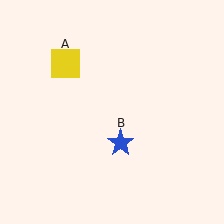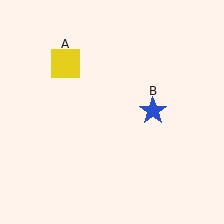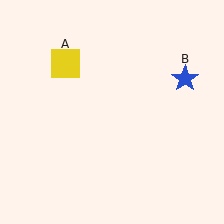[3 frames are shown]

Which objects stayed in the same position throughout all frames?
Yellow square (object A) remained stationary.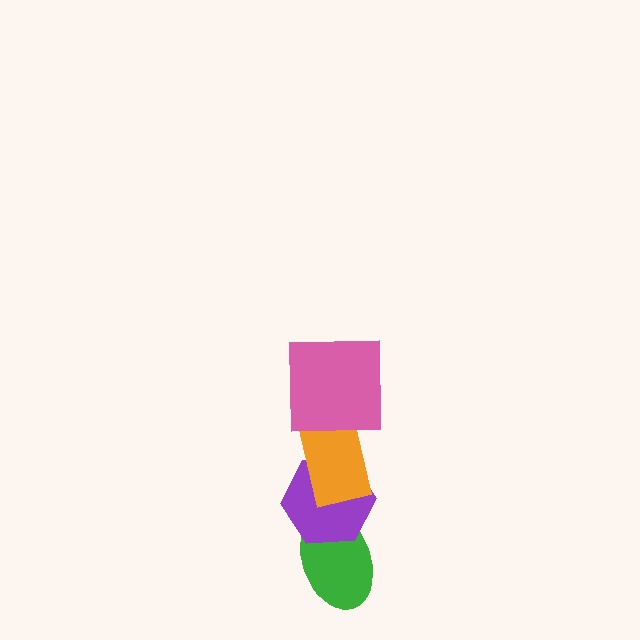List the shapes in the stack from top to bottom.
From top to bottom: the pink square, the orange rectangle, the purple hexagon, the green ellipse.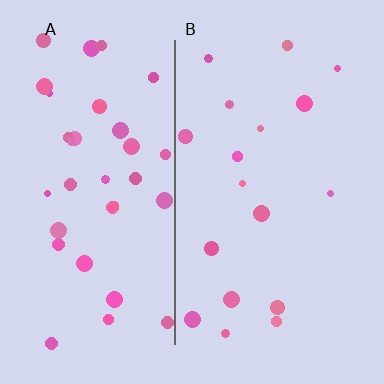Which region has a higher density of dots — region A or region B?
A (the left).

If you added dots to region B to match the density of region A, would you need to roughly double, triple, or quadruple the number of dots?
Approximately double.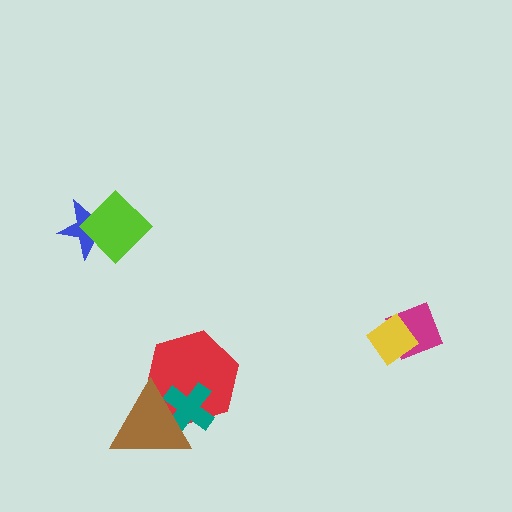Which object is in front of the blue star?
The lime diamond is in front of the blue star.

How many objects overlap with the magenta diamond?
1 object overlaps with the magenta diamond.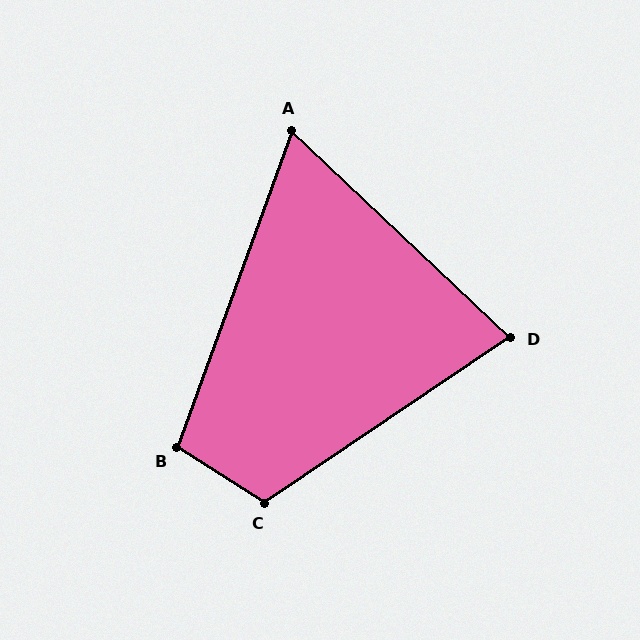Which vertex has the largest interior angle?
C, at approximately 113 degrees.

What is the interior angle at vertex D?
Approximately 77 degrees (acute).